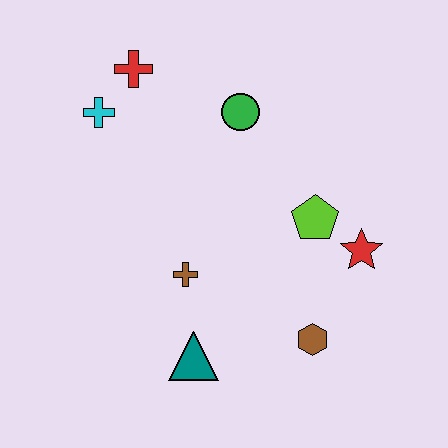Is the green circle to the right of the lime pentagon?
No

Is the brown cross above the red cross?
No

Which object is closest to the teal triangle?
The brown cross is closest to the teal triangle.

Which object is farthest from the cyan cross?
The brown hexagon is farthest from the cyan cross.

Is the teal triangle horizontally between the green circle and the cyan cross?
Yes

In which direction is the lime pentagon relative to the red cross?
The lime pentagon is to the right of the red cross.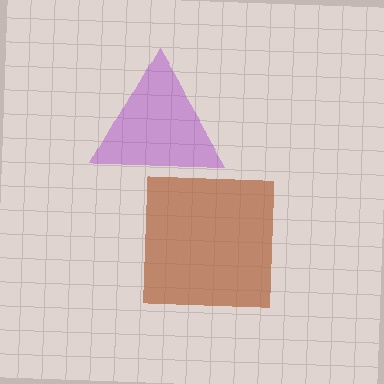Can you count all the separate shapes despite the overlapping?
Yes, there are 2 separate shapes.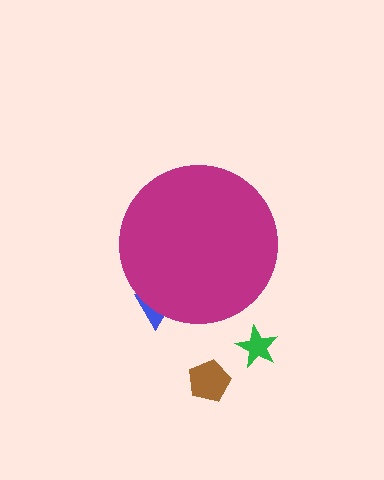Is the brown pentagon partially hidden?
No, the brown pentagon is fully visible.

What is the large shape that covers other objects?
A magenta circle.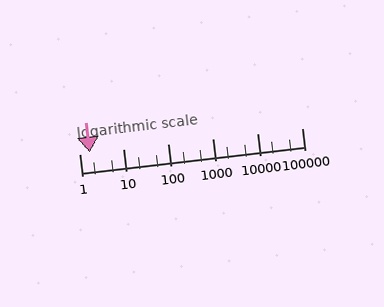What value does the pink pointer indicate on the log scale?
The pointer indicates approximately 1.7.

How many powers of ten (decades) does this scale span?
The scale spans 5 decades, from 1 to 100000.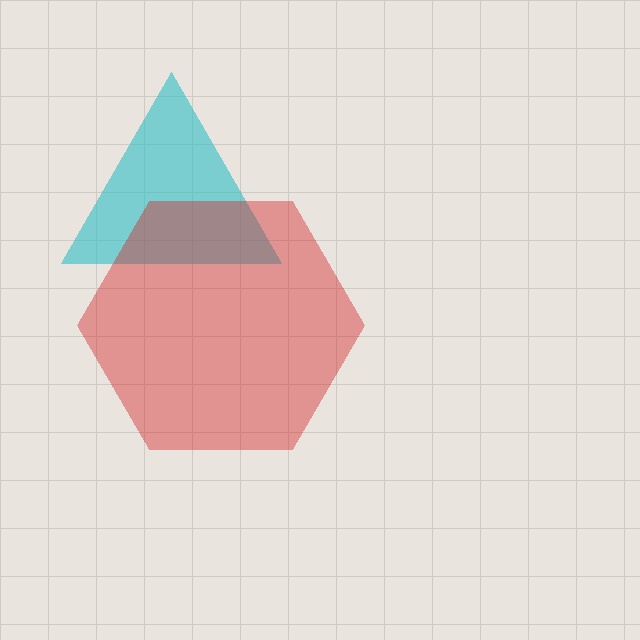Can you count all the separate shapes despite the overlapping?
Yes, there are 2 separate shapes.